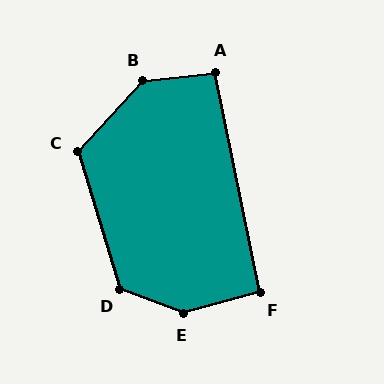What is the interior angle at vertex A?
Approximately 95 degrees (obtuse).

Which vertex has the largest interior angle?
E, at approximately 144 degrees.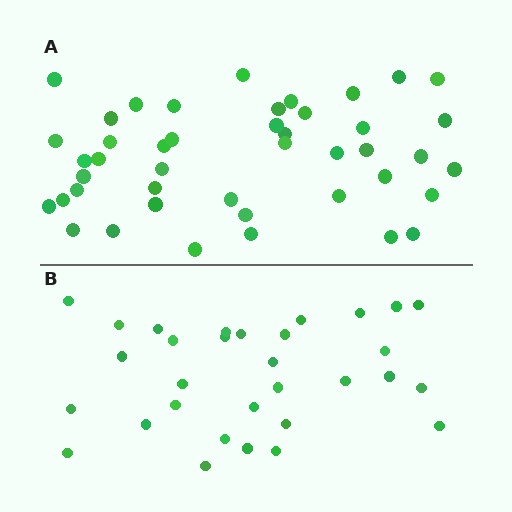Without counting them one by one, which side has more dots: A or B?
Region A (the top region) has more dots.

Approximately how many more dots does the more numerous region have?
Region A has approximately 15 more dots than region B.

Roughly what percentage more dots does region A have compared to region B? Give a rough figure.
About 40% more.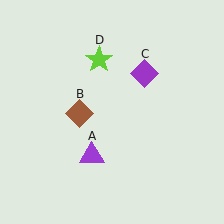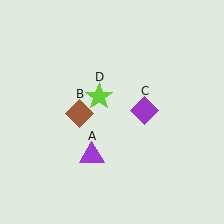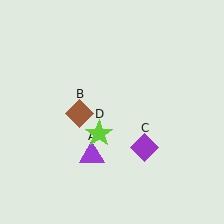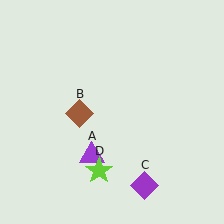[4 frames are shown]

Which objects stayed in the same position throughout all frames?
Purple triangle (object A) and brown diamond (object B) remained stationary.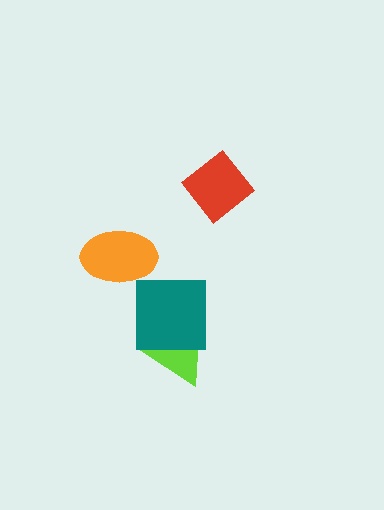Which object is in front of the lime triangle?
The teal square is in front of the lime triangle.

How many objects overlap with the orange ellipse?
0 objects overlap with the orange ellipse.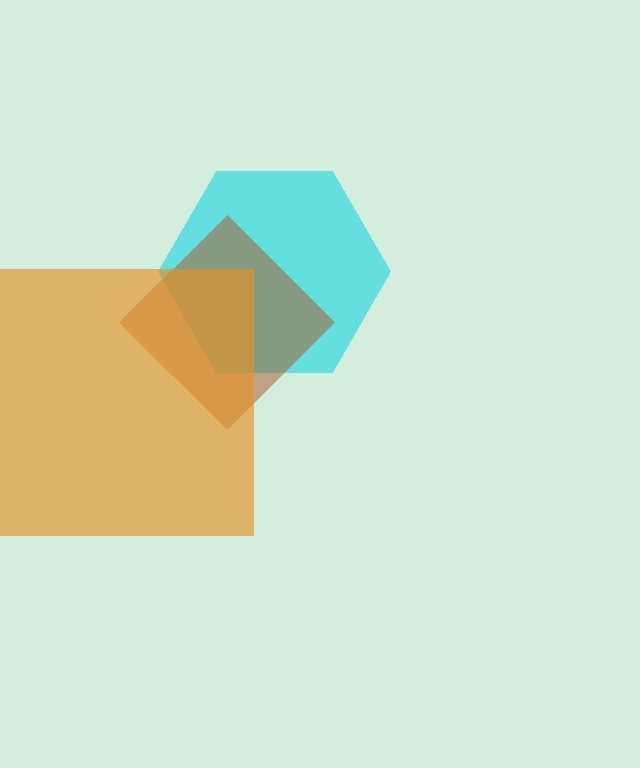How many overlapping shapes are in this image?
There are 3 overlapping shapes in the image.